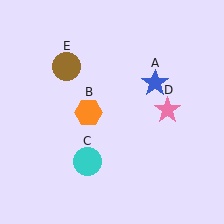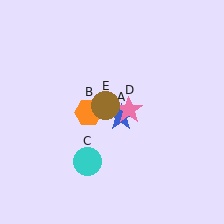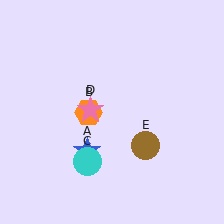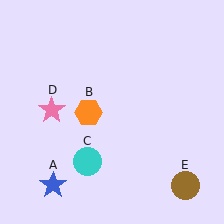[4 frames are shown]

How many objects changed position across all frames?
3 objects changed position: blue star (object A), pink star (object D), brown circle (object E).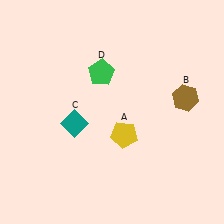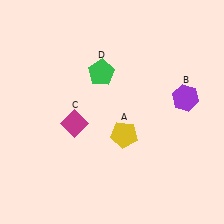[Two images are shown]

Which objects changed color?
B changed from brown to purple. C changed from teal to magenta.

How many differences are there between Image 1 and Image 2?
There are 2 differences between the two images.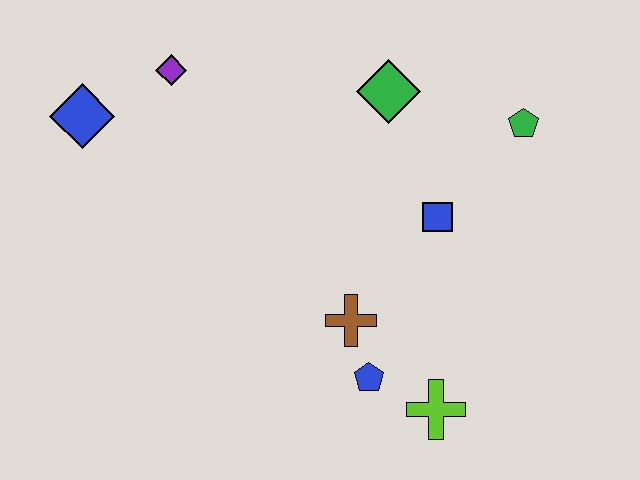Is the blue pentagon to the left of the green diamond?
Yes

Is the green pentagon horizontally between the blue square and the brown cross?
No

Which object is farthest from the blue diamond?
The lime cross is farthest from the blue diamond.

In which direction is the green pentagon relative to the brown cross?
The green pentagon is above the brown cross.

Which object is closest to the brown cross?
The blue pentagon is closest to the brown cross.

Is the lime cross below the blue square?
Yes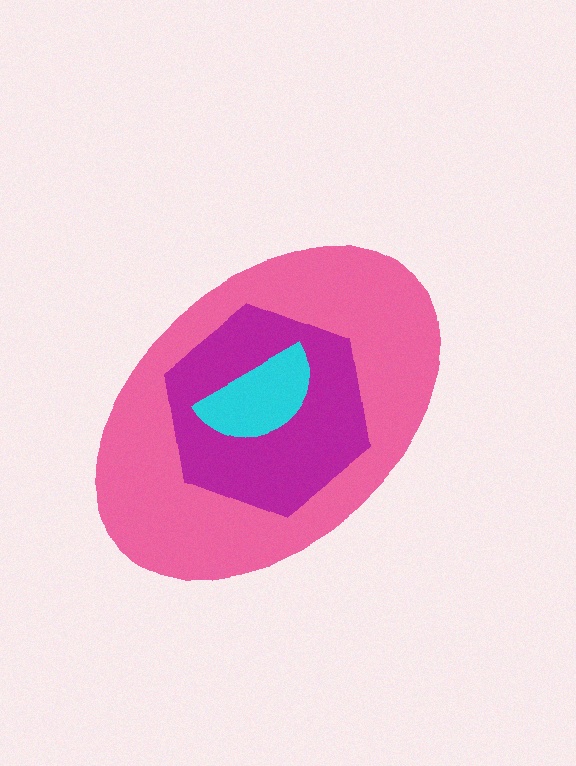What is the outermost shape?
The pink ellipse.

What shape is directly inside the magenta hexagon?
The cyan semicircle.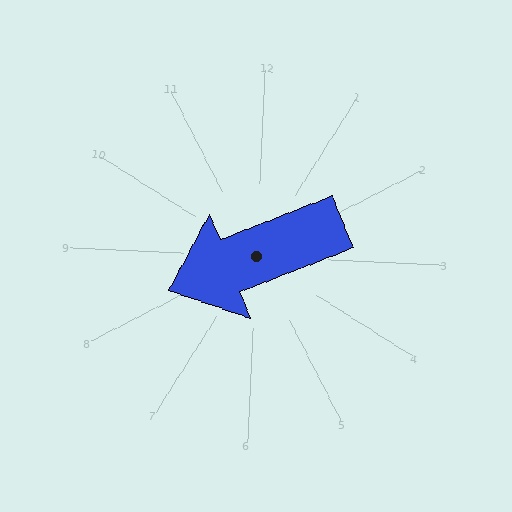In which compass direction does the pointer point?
Southwest.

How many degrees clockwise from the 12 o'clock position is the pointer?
Approximately 246 degrees.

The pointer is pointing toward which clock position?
Roughly 8 o'clock.